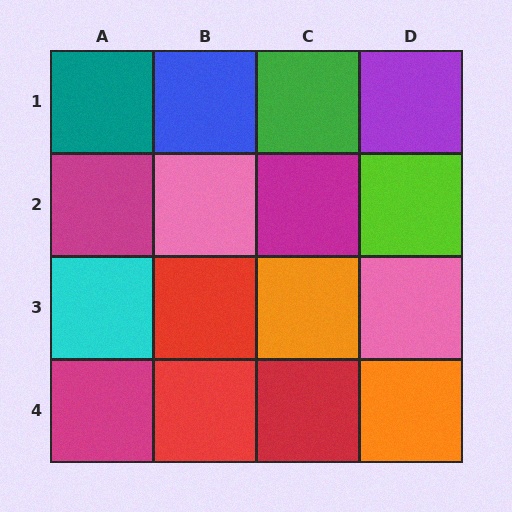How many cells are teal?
1 cell is teal.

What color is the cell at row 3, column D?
Pink.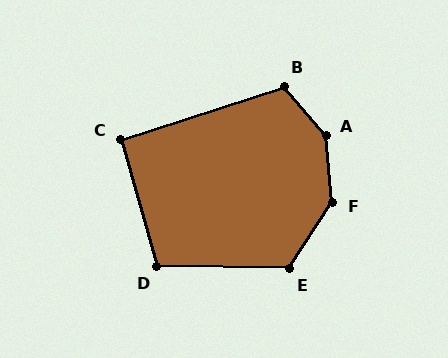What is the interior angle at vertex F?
Approximately 142 degrees (obtuse).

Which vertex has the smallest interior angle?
C, at approximately 92 degrees.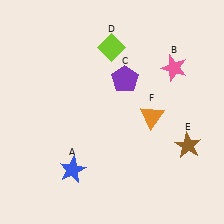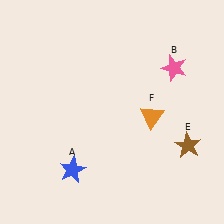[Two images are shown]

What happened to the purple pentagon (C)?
The purple pentagon (C) was removed in Image 2. It was in the top-right area of Image 1.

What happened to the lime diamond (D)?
The lime diamond (D) was removed in Image 2. It was in the top-left area of Image 1.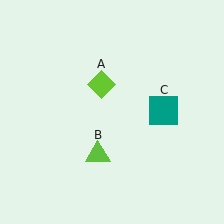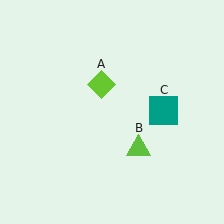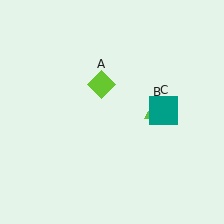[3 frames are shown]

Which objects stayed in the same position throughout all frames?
Lime diamond (object A) and teal square (object C) remained stationary.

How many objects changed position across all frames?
1 object changed position: lime triangle (object B).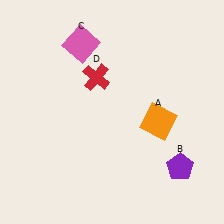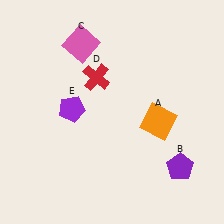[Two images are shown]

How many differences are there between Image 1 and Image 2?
There is 1 difference between the two images.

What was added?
A purple pentagon (E) was added in Image 2.